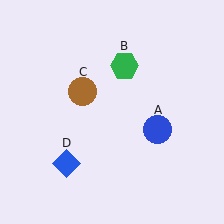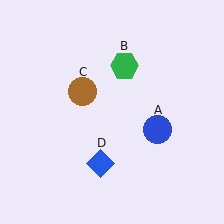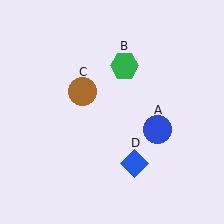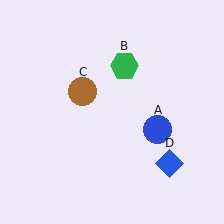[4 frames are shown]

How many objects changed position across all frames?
1 object changed position: blue diamond (object D).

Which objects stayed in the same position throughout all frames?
Blue circle (object A) and green hexagon (object B) and brown circle (object C) remained stationary.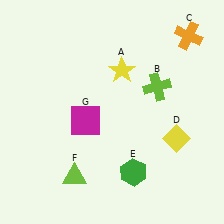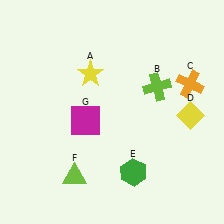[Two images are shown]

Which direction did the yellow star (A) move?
The yellow star (A) moved left.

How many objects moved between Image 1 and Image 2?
3 objects moved between the two images.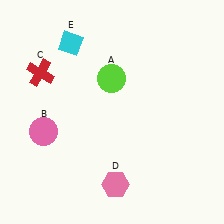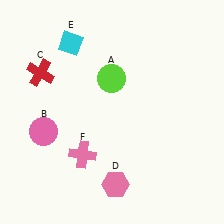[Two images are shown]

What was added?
A pink cross (F) was added in Image 2.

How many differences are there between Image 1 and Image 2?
There is 1 difference between the two images.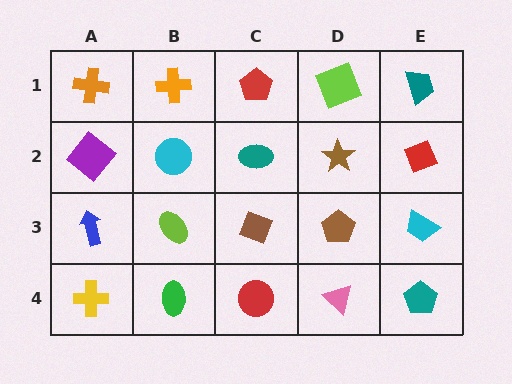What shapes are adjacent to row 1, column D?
A brown star (row 2, column D), a red pentagon (row 1, column C), a teal trapezoid (row 1, column E).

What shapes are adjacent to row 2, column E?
A teal trapezoid (row 1, column E), a cyan trapezoid (row 3, column E), a brown star (row 2, column D).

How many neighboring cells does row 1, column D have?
3.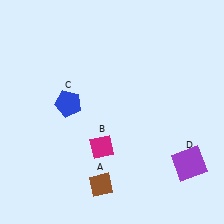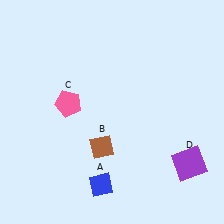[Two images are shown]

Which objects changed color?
A changed from brown to blue. B changed from magenta to brown. C changed from blue to pink.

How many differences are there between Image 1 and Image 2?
There are 3 differences between the two images.